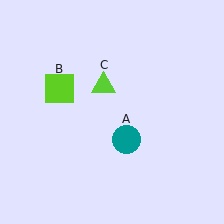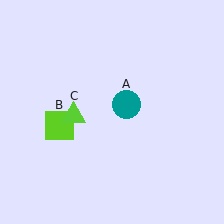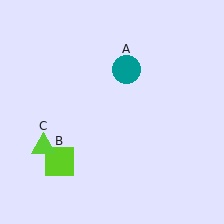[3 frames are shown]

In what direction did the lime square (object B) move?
The lime square (object B) moved down.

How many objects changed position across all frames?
3 objects changed position: teal circle (object A), lime square (object B), lime triangle (object C).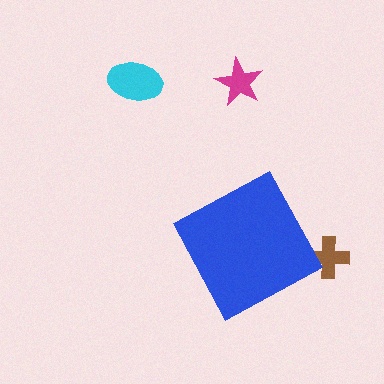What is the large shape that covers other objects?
A blue diamond.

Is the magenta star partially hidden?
No, the magenta star is fully visible.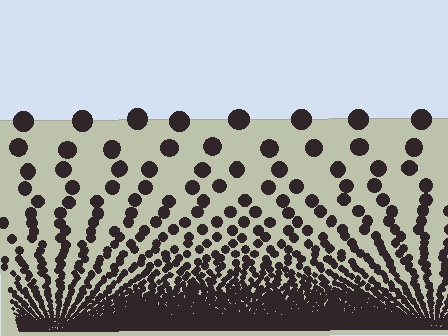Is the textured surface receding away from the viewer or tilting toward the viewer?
The surface appears to tilt toward the viewer. Texture elements get larger and sparser toward the top.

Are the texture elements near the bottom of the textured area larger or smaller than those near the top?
Smaller. The gradient is inverted — elements near the bottom are smaller and denser.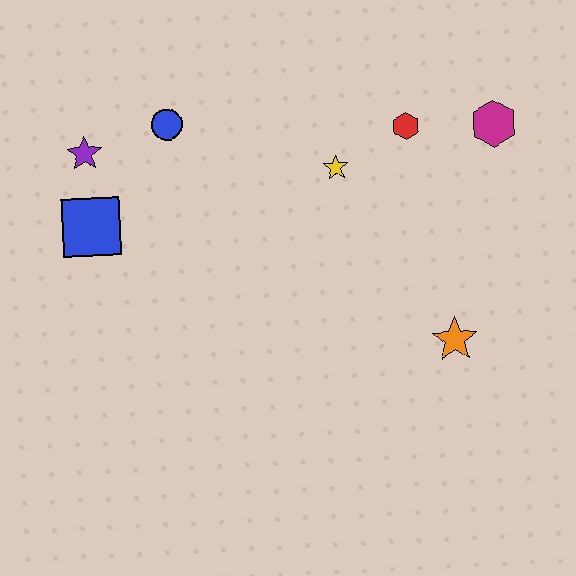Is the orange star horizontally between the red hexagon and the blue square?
No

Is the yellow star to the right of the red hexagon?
No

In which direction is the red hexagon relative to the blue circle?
The red hexagon is to the right of the blue circle.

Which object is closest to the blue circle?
The purple star is closest to the blue circle.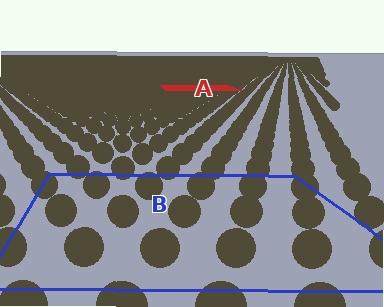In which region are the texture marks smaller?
The texture marks are smaller in region A, because it is farther away.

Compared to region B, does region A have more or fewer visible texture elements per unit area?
Region A has more texture elements per unit area — they are packed more densely because it is farther away.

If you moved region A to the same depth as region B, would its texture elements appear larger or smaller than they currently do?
They would appear larger. At a closer depth, the same texture elements are projected at a bigger on-screen size.